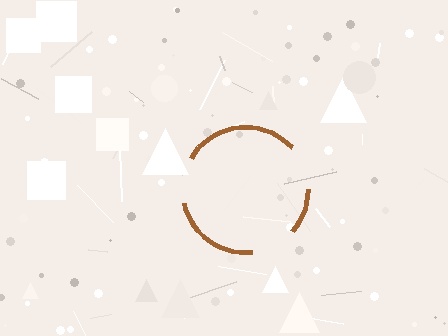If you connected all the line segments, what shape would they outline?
They would outline a circle.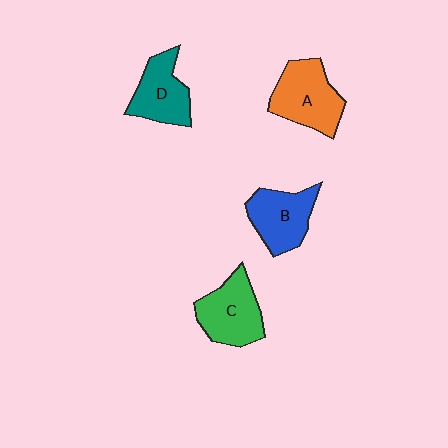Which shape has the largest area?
Shape A (orange).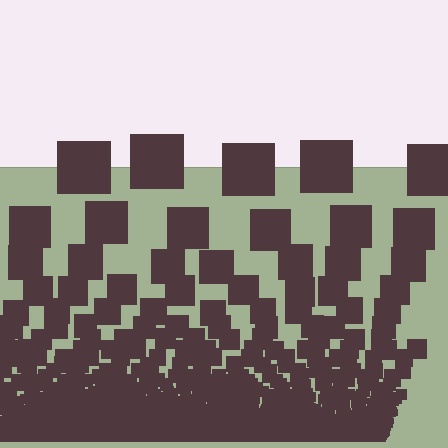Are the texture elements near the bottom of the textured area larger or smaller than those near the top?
Smaller. The gradient is inverted — elements near the bottom are smaller and denser.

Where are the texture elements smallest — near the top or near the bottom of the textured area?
Near the bottom.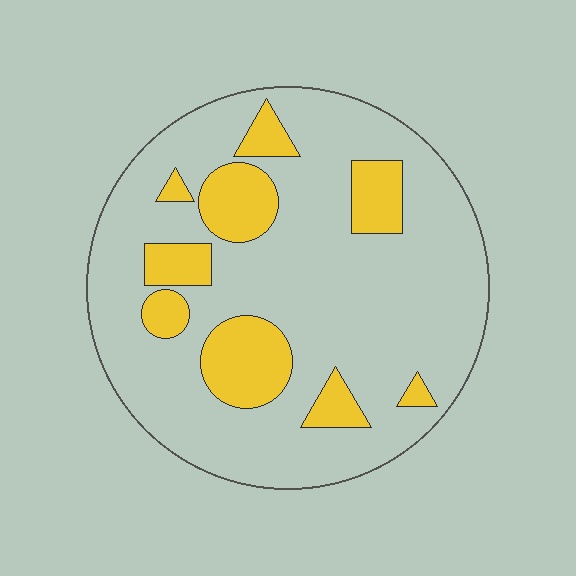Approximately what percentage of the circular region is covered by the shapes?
Approximately 20%.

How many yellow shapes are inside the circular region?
9.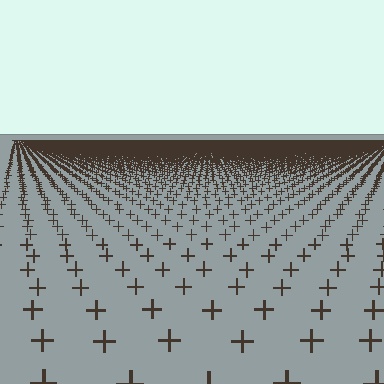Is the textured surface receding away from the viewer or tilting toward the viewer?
The surface is receding away from the viewer. Texture elements get smaller and denser toward the top.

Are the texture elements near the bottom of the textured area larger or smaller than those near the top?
Larger. Near the bottom, elements are closer to the viewer and appear at a bigger on-screen size.